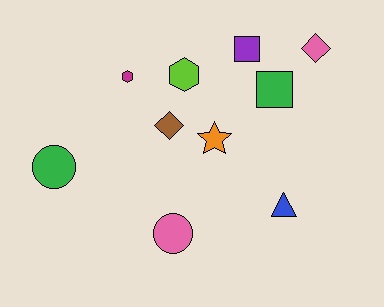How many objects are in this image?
There are 10 objects.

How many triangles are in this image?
There is 1 triangle.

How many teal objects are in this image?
There are no teal objects.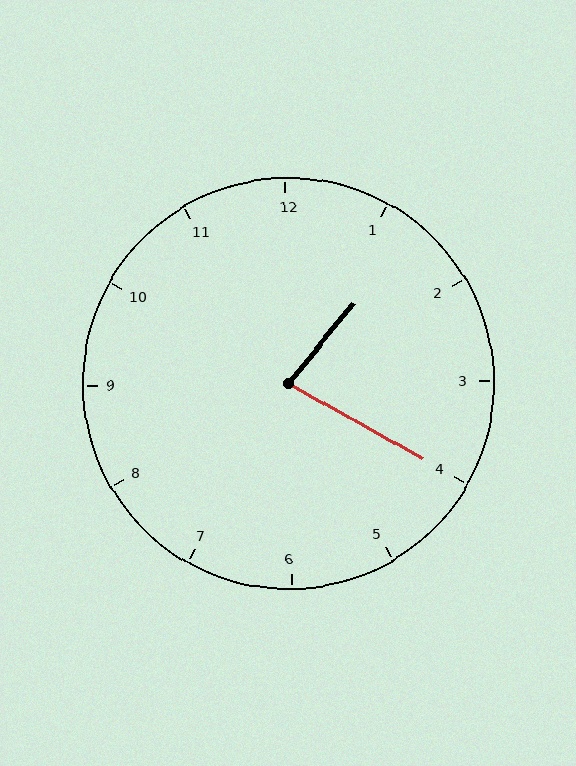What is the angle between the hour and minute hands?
Approximately 80 degrees.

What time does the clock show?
1:20.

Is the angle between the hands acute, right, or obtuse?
It is acute.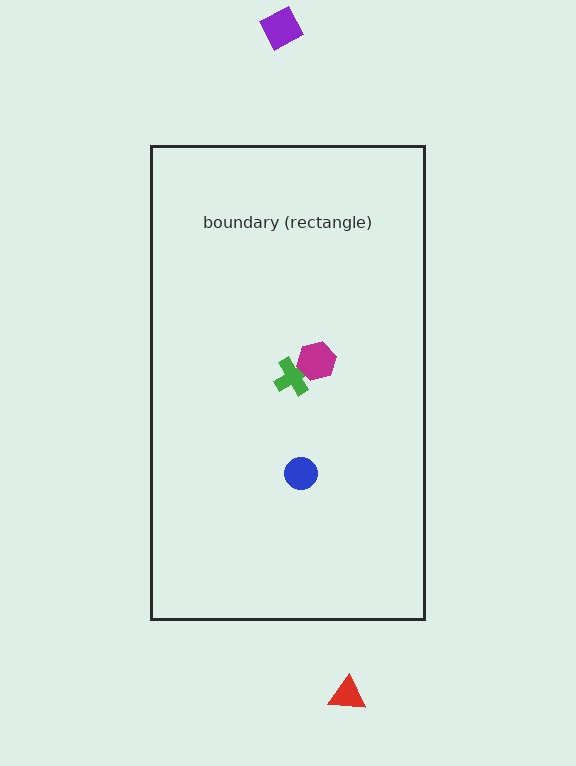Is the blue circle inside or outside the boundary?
Inside.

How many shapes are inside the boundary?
3 inside, 2 outside.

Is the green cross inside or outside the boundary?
Inside.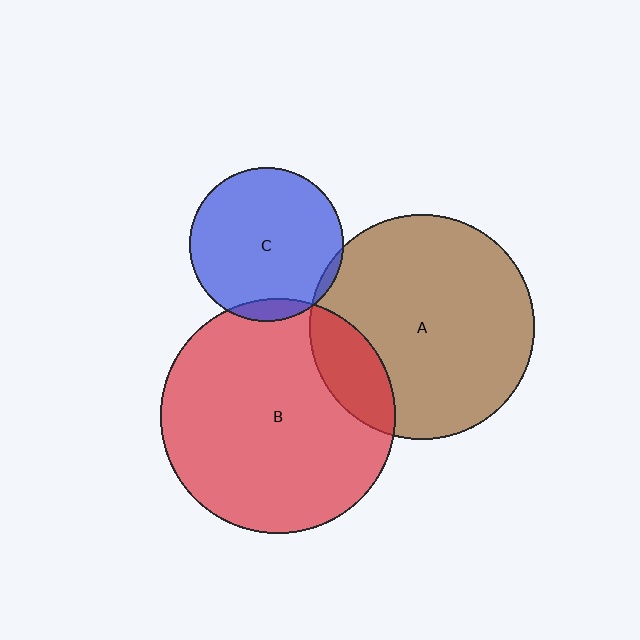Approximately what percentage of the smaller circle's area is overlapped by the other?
Approximately 5%.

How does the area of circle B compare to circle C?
Approximately 2.3 times.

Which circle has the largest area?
Circle B (red).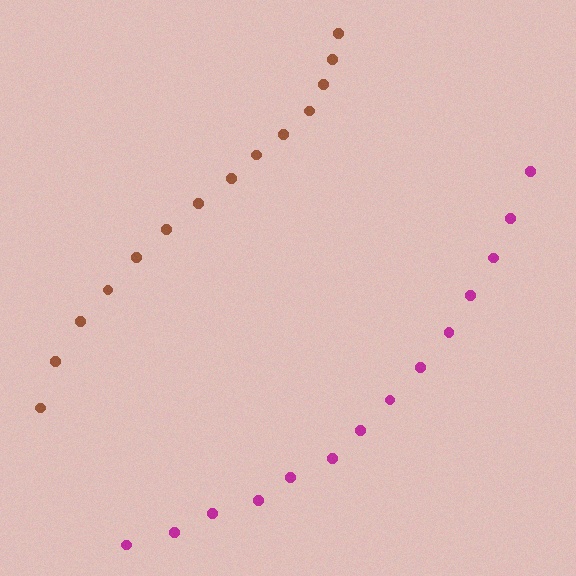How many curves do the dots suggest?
There are 2 distinct paths.